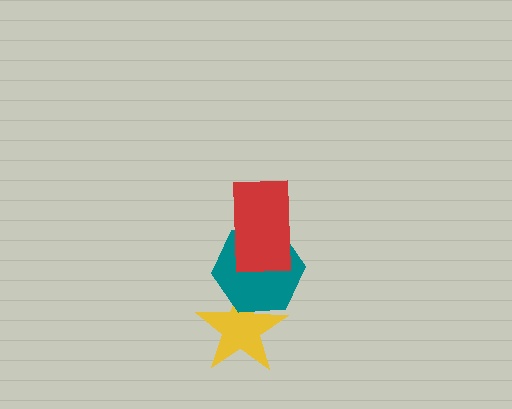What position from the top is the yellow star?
The yellow star is 3rd from the top.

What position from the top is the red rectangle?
The red rectangle is 1st from the top.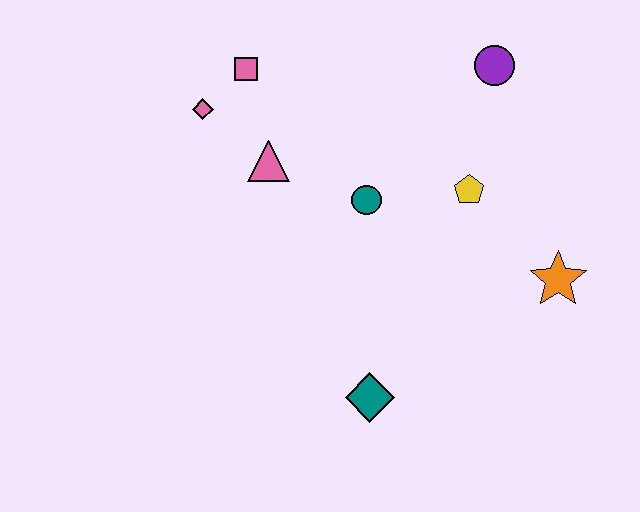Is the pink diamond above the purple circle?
No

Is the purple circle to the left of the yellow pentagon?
No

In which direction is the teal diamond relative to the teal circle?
The teal diamond is below the teal circle.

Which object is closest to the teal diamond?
The teal circle is closest to the teal diamond.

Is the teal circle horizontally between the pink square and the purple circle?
Yes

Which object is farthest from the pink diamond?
The orange star is farthest from the pink diamond.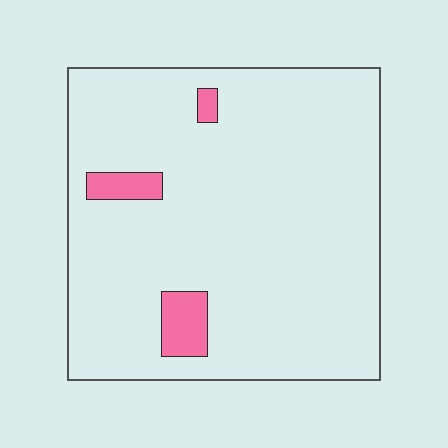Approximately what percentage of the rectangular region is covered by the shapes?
Approximately 5%.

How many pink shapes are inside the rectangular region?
3.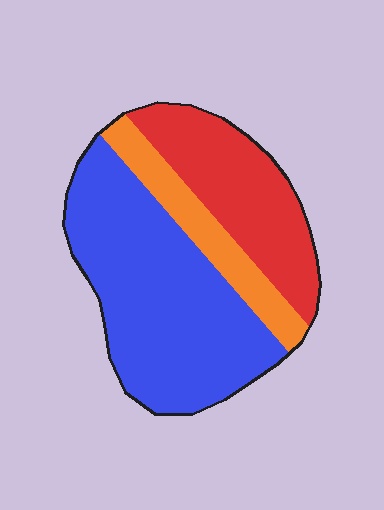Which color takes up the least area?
Orange, at roughly 15%.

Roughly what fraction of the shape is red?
Red covers around 30% of the shape.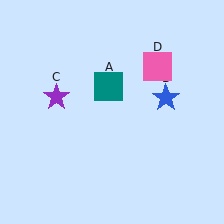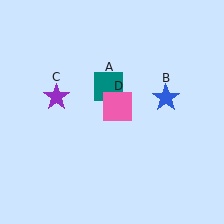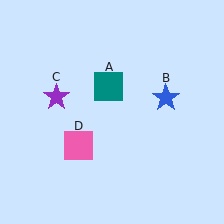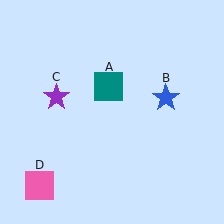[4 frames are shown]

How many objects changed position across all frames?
1 object changed position: pink square (object D).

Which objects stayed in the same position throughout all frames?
Teal square (object A) and blue star (object B) and purple star (object C) remained stationary.